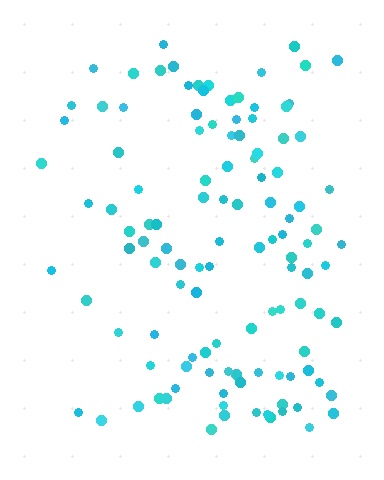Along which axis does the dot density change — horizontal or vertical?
Horizontal.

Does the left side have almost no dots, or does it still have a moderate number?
Still a moderate number, just noticeably fewer than the right.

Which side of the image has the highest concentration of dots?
The right.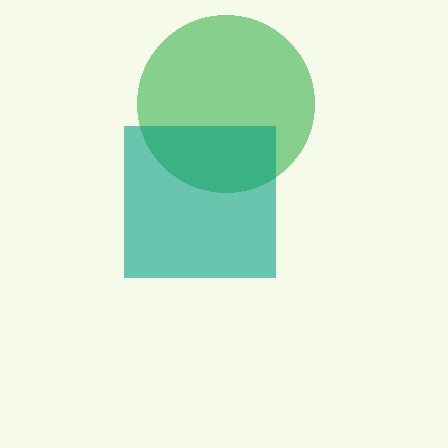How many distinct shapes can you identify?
There are 2 distinct shapes: a green circle, a teal square.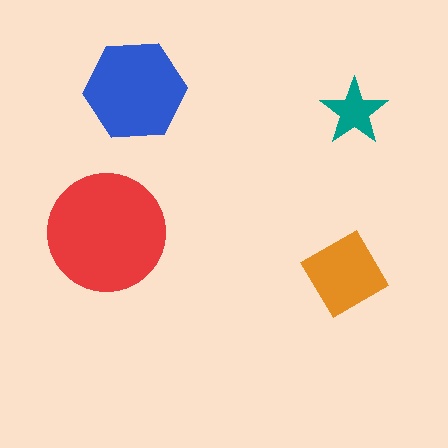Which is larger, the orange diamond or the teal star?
The orange diamond.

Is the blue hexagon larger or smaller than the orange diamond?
Larger.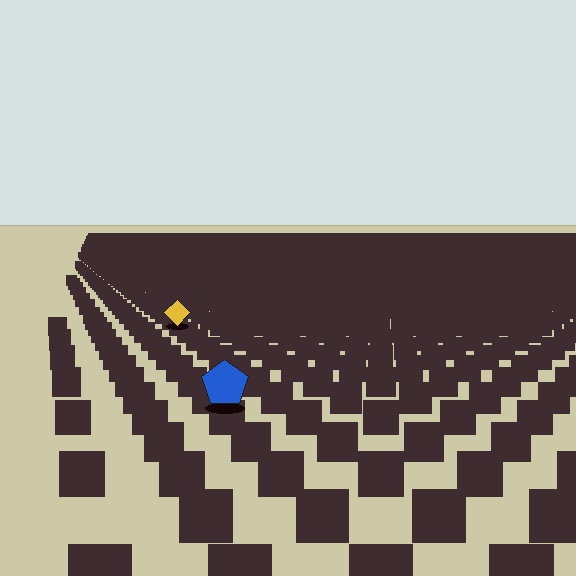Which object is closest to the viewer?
The blue pentagon is closest. The texture marks near it are larger and more spread out.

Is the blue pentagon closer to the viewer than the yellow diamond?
Yes. The blue pentagon is closer — you can tell from the texture gradient: the ground texture is coarser near it.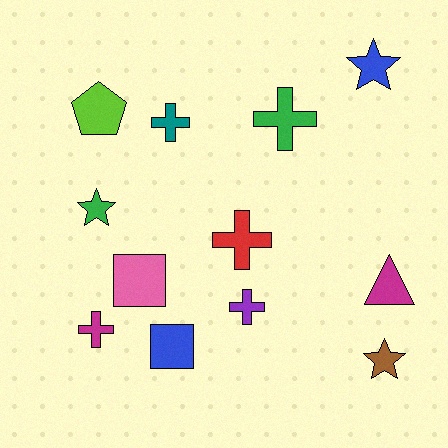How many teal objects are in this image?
There is 1 teal object.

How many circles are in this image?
There are no circles.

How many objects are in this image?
There are 12 objects.